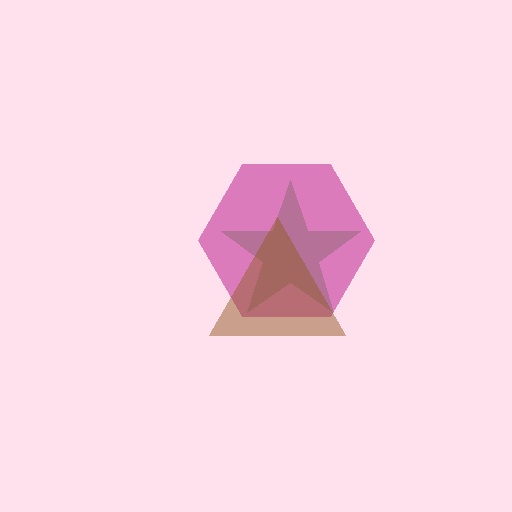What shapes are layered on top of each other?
The layered shapes are: a green star, a magenta hexagon, a brown triangle.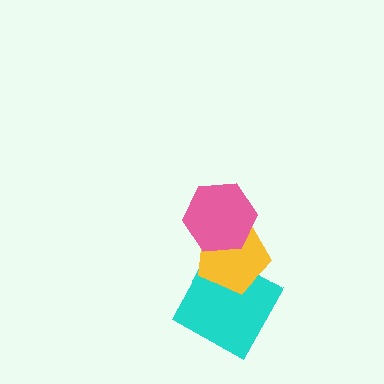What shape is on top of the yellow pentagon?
The pink hexagon is on top of the yellow pentagon.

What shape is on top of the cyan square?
The yellow pentagon is on top of the cyan square.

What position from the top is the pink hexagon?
The pink hexagon is 1st from the top.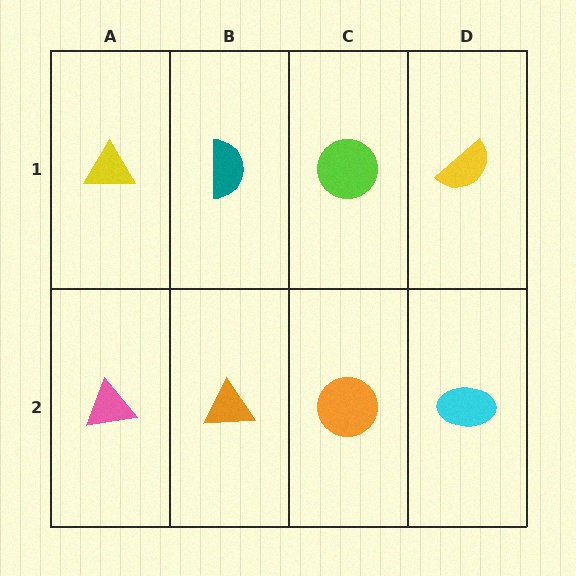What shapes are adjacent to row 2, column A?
A yellow triangle (row 1, column A), an orange triangle (row 2, column B).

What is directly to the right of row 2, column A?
An orange triangle.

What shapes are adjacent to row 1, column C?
An orange circle (row 2, column C), a teal semicircle (row 1, column B), a yellow semicircle (row 1, column D).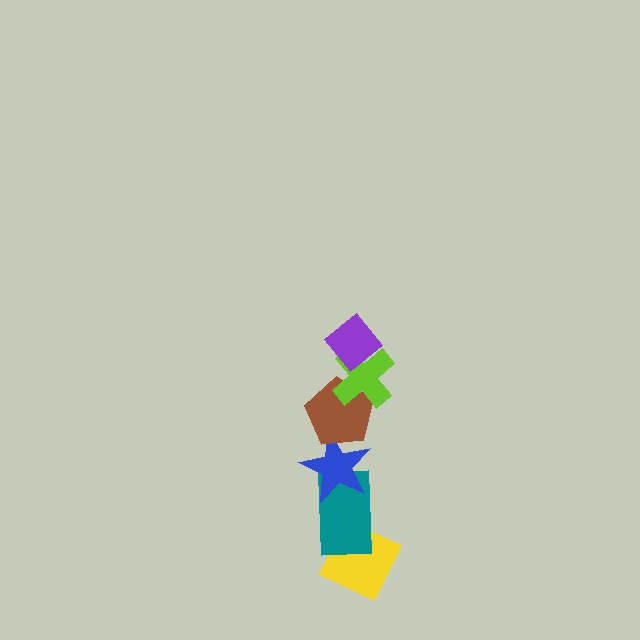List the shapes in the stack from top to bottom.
From top to bottom: the purple diamond, the lime cross, the brown pentagon, the blue star, the teal rectangle, the yellow diamond.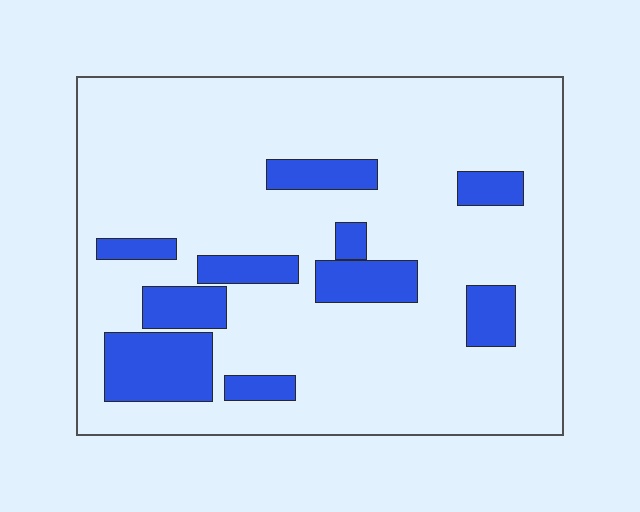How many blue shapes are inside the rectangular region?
10.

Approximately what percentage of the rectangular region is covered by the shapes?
Approximately 20%.